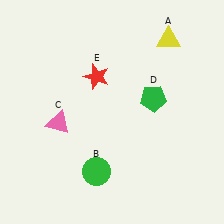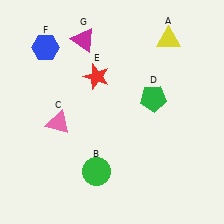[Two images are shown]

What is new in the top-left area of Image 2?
A blue hexagon (F) was added in the top-left area of Image 2.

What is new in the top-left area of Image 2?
A magenta triangle (G) was added in the top-left area of Image 2.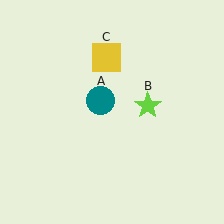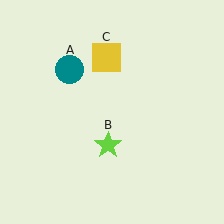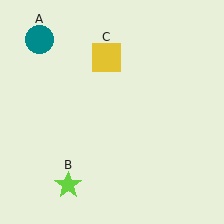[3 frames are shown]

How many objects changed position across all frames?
2 objects changed position: teal circle (object A), lime star (object B).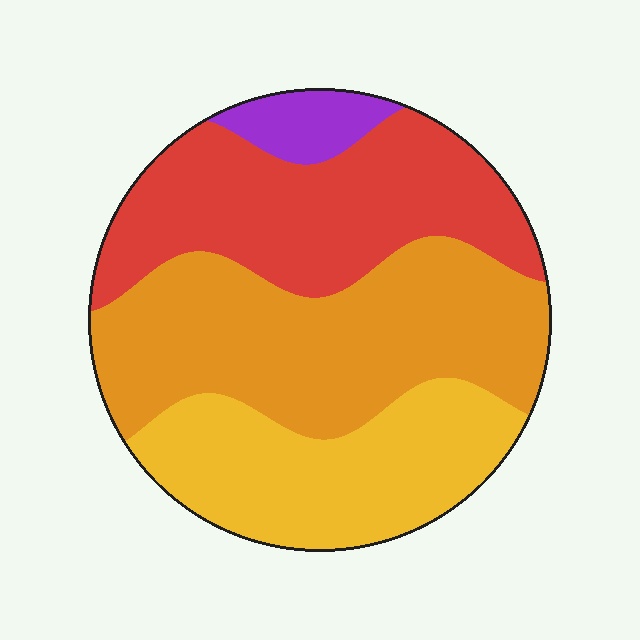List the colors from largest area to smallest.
From largest to smallest: orange, red, yellow, purple.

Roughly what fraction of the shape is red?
Red takes up about one third (1/3) of the shape.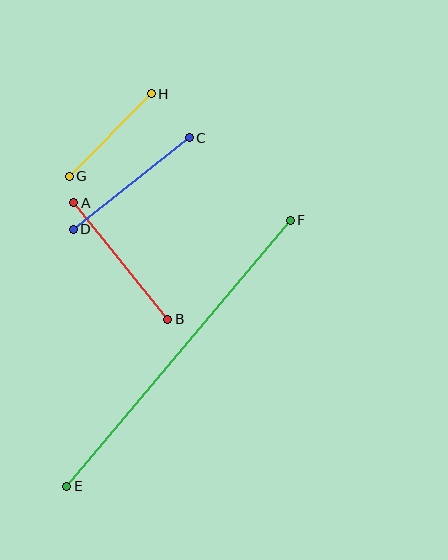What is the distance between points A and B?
The distance is approximately 150 pixels.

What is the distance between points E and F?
The distance is approximately 348 pixels.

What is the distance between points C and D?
The distance is approximately 148 pixels.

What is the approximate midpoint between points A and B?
The midpoint is at approximately (121, 261) pixels.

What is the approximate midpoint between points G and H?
The midpoint is at approximately (110, 135) pixels.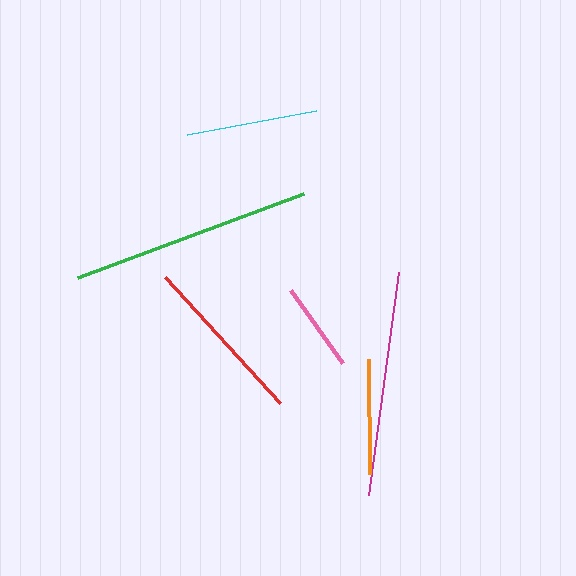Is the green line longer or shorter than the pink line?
The green line is longer than the pink line.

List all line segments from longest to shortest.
From longest to shortest: green, magenta, red, cyan, orange, pink.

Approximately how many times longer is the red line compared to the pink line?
The red line is approximately 1.9 times the length of the pink line.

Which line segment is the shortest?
The pink line is the shortest at approximately 89 pixels.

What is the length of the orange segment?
The orange segment is approximately 115 pixels long.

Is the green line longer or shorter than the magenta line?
The green line is longer than the magenta line.